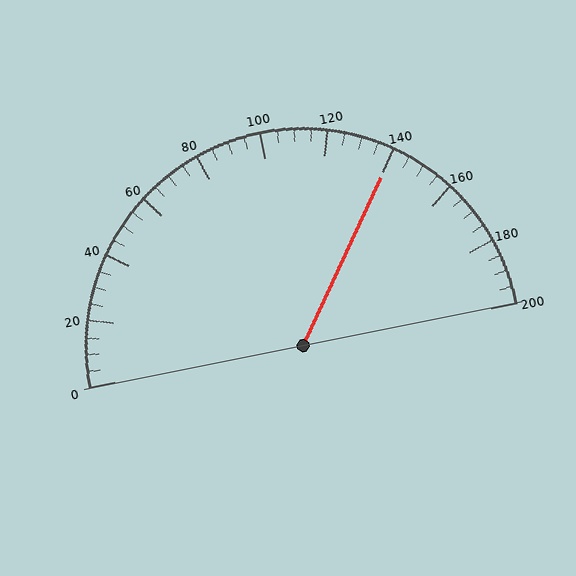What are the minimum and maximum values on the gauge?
The gauge ranges from 0 to 200.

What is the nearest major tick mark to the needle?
The nearest major tick mark is 140.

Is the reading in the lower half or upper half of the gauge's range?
The reading is in the upper half of the range (0 to 200).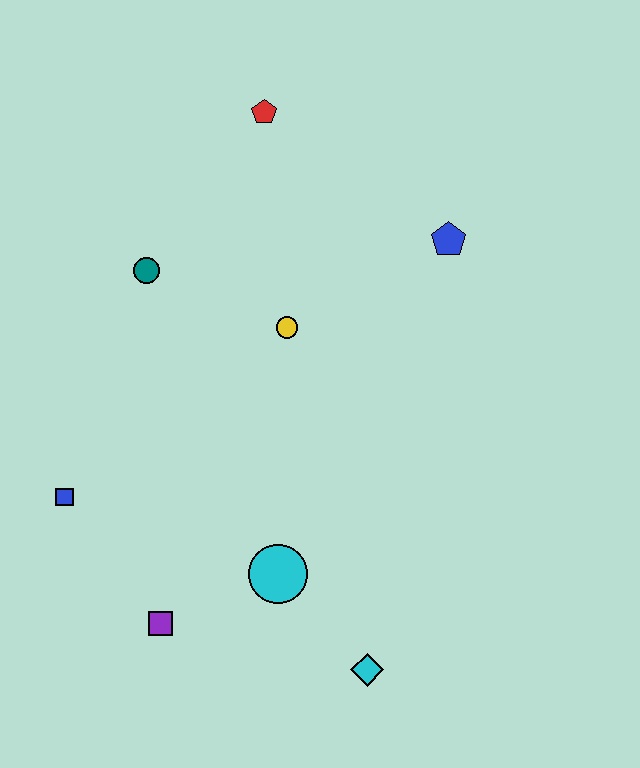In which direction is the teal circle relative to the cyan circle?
The teal circle is above the cyan circle.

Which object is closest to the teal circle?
The yellow circle is closest to the teal circle.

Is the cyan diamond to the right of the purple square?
Yes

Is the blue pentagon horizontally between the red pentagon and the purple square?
No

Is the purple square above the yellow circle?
No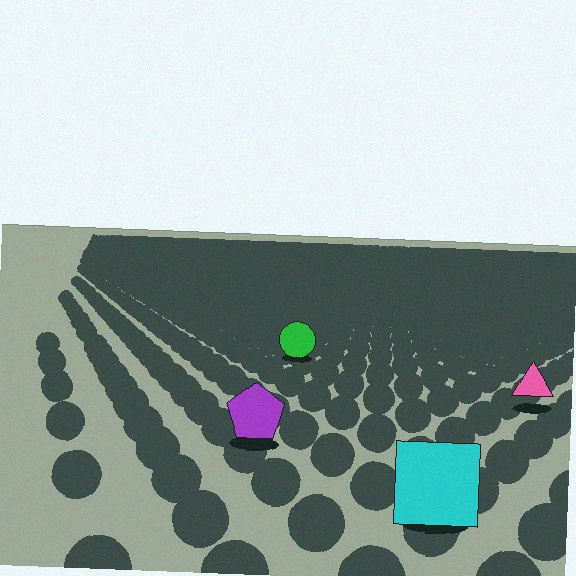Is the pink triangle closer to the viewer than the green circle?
Yes. The pink triangle is closer — you can tell from the texture gradient: the ground texture is coarser near it.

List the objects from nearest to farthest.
From nearest to farthest: the cyan square, the purple pentagon, the pink triangle, the green circle.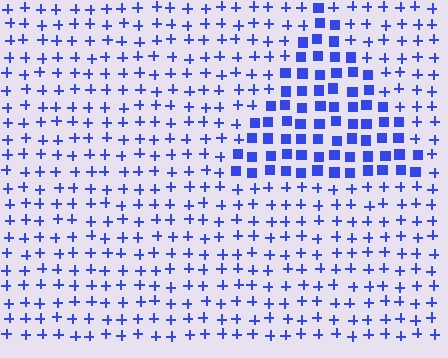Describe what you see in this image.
The image is filled with small blue elements arranged in a uniform grid. A triangle-shaped region contains squares, while the surrounding area contains plus signs. The boundary is defined purely by the change in element shape.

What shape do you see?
I see a triangle.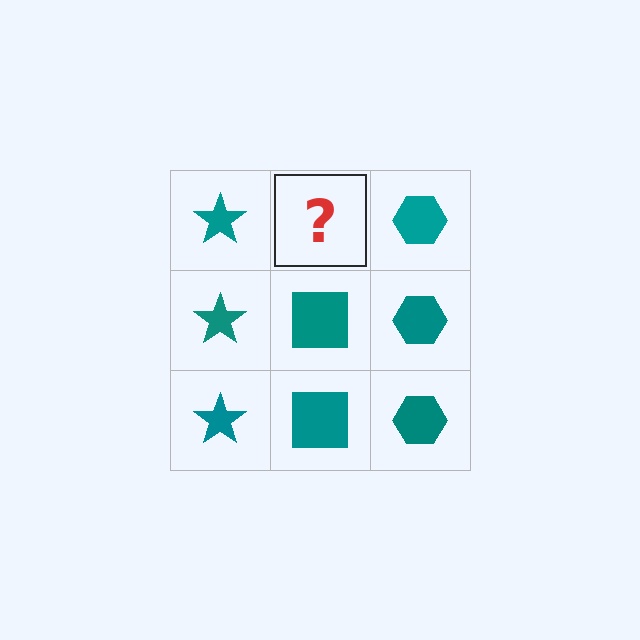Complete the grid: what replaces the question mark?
The question mark should be replaced with a teal square.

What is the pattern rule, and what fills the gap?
The rule is that each column has a consistent shape. The gap should be filled with a teal square.